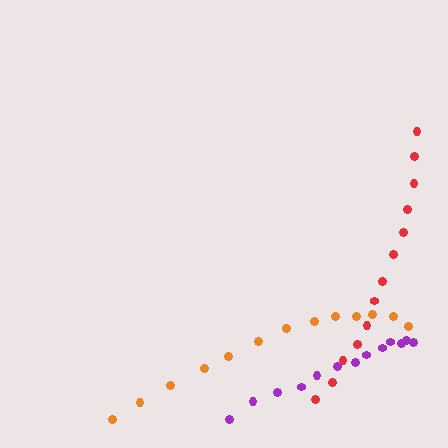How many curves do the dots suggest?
There are 3 distinct paths.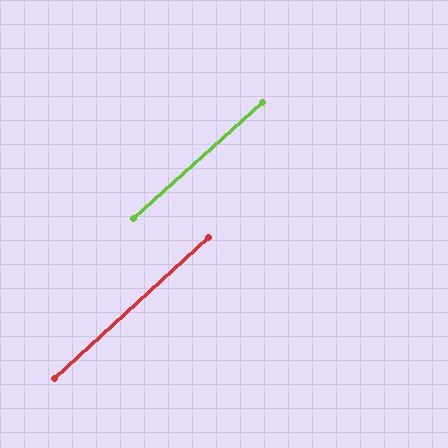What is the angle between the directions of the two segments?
Approximately 1 degree.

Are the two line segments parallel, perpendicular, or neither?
Parallel — their directions differ by only 0.6°.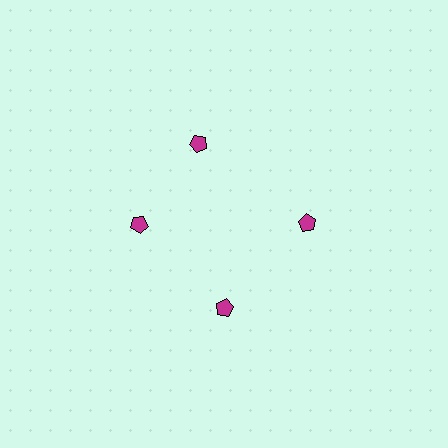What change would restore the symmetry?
The symmetry would be restored by rotating it back into even spacing with its neighbors so that all 4 pentagons sit at equal angles and equal distance from the center.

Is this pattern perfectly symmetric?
No. The 4 magenta pentagons are arranged in a ring, but one element near the 12 o'clock position is rotated out of alignment along the ring, breaking the 4-fold rotational symmetry.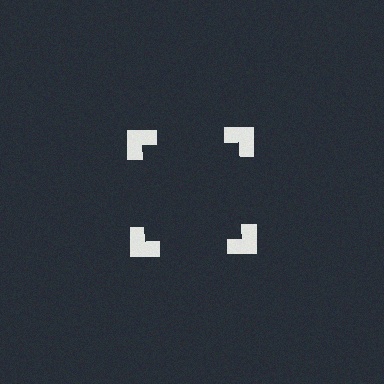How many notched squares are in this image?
There are 4 — one at each vertex of the illusory square.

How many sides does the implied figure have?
4 sides.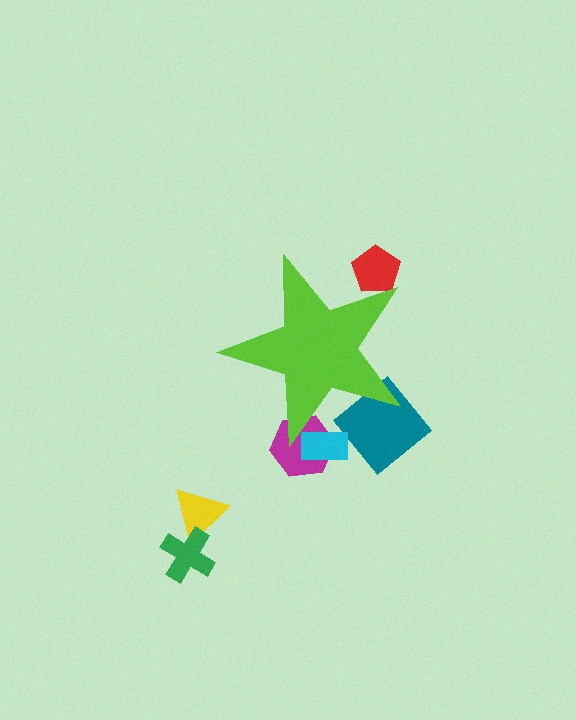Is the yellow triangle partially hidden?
No, the yellow triangle is fully visible.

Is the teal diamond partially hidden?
Yes, the teal diamond is partially hidden behind the lime star.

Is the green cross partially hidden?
No, the green cross is fully visible.